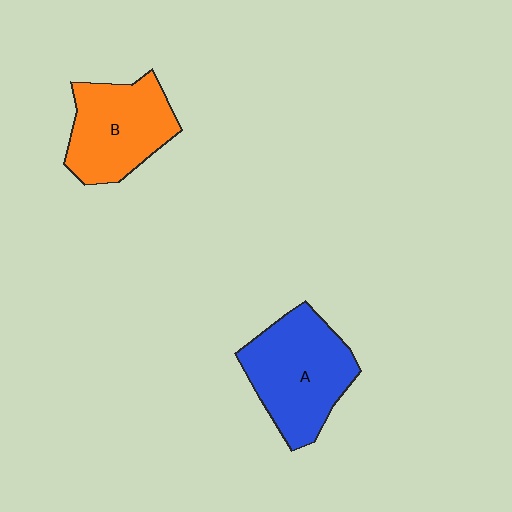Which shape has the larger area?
Shape A (blue).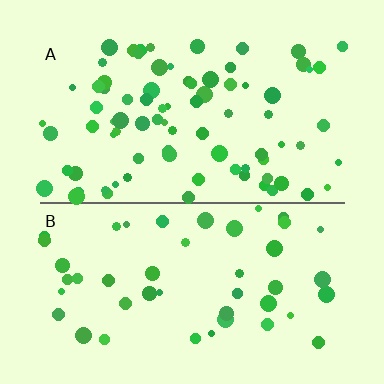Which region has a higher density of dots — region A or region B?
A (the top).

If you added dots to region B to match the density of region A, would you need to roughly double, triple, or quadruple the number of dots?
Approximately double.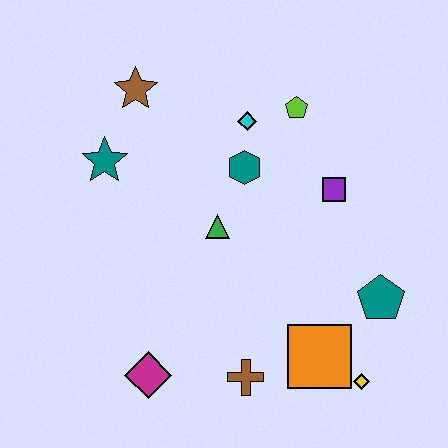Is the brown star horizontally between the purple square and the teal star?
Yes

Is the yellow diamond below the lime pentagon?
Yes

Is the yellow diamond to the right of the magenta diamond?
Yes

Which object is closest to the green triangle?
The teal hexagon is closest to the green triangle.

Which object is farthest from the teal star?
The yellow diamond is farthest from the teal star.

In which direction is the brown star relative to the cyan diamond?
The brown star is to the left of the cyan diamond.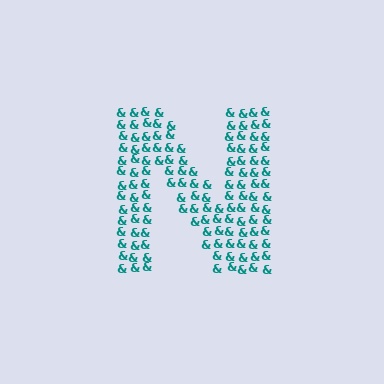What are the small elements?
The small elements are ampersands.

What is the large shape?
The large shape is the letter N.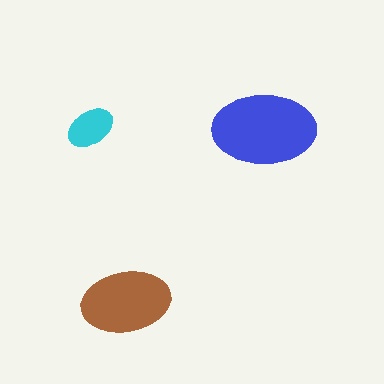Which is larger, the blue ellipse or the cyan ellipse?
The blue one.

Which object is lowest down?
The brown ellipse is bottommost.